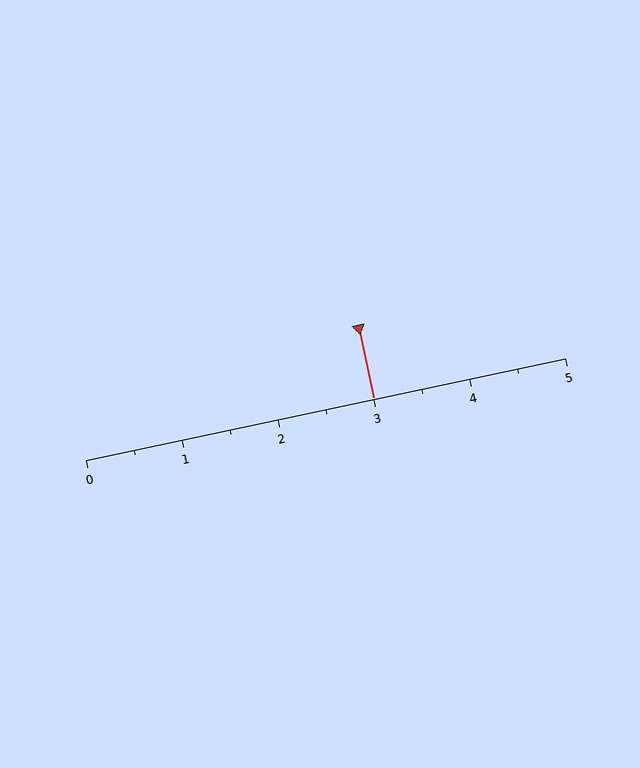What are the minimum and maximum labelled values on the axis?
The axis runs from 0 to 5.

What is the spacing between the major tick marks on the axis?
The major ticks are spaced 1 apart.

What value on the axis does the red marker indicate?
The marker indicates approximately 3.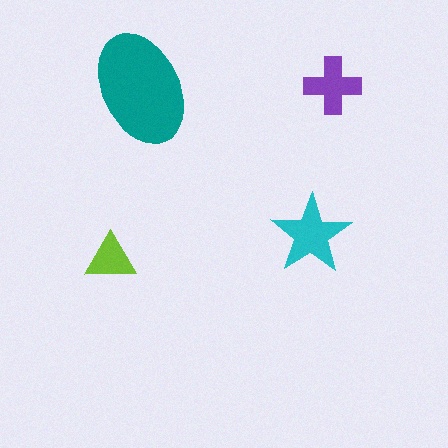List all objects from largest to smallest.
The teal ellipse, the cyan star, the purple cross, the lime triangle.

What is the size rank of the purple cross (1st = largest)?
3rd.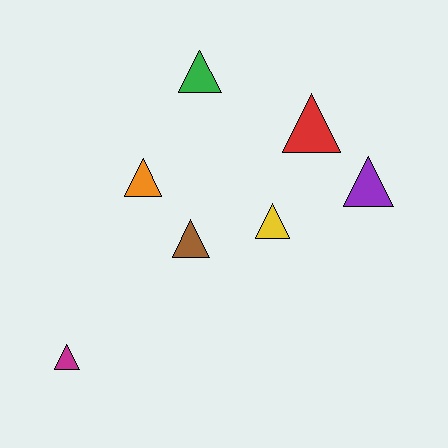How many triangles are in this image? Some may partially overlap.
There are 7 triangles.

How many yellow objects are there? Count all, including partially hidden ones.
There is 1 yellow object.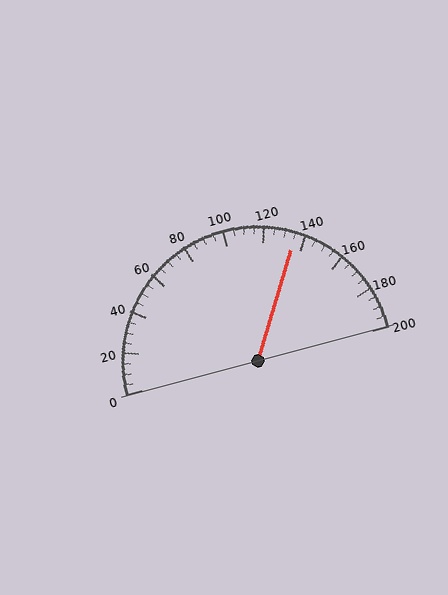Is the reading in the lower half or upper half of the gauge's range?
The reading is in the upper half of the range (0 to 200).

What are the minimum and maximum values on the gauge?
The gauge ranges from 0 to 200.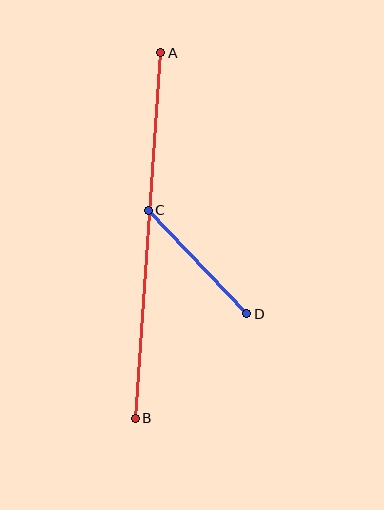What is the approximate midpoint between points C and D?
The midpoint is at approximately (197, 262) pixels.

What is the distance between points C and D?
The distance is approximately 143 pixels.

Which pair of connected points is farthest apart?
Points A and B are farthest apart.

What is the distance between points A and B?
The distance is approximately 366 pixels.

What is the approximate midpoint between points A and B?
The midpoint is at approximately (148, 235) pixels.